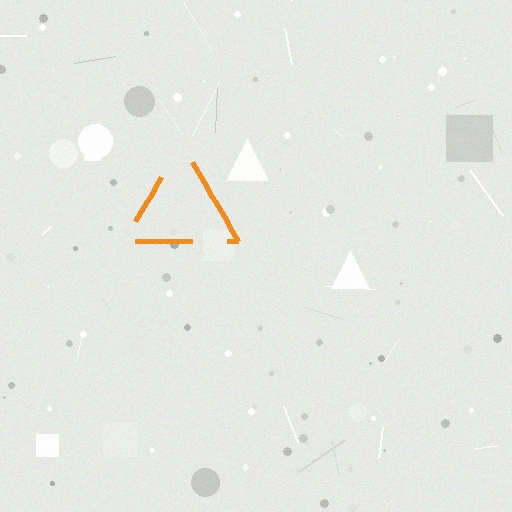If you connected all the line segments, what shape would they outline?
They would outline a triangle.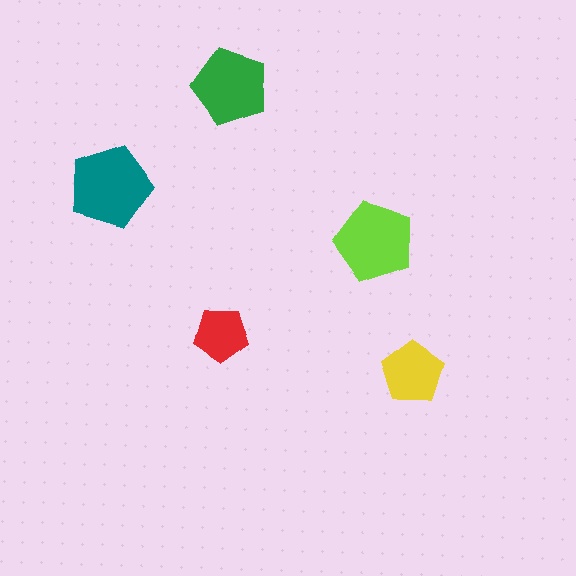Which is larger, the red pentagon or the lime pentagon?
The lime one.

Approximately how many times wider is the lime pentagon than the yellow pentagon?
About 1.5 times wider.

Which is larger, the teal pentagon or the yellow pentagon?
The teal one.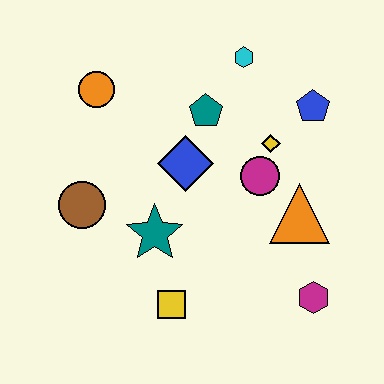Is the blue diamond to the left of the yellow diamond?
Yes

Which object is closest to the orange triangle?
The magenta circle is closest to the orange triangle.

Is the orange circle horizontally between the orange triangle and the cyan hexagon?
No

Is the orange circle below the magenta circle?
No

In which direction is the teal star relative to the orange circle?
The teal star is below the orange circle.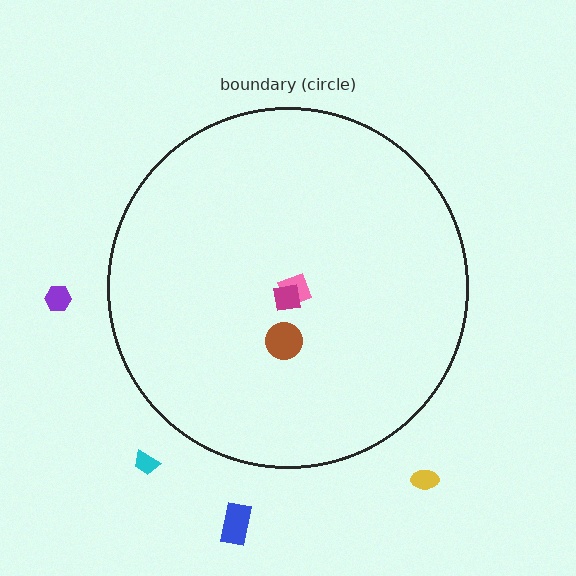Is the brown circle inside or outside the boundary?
Inside.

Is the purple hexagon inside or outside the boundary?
Outside.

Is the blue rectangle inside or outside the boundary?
Outside.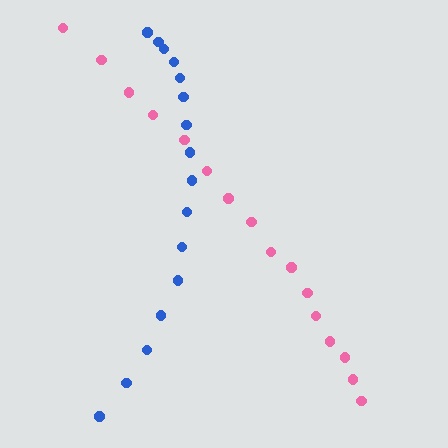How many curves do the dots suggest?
There are 2 distinct paths.